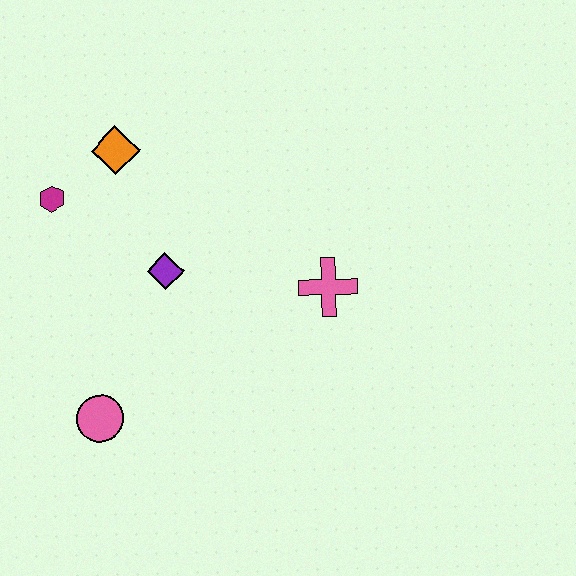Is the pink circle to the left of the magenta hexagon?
No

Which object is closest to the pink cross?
The purple diamond is closest to the pink cross.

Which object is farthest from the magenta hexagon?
The pink cross is farthest from the magenta hexagon.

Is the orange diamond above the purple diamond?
Yes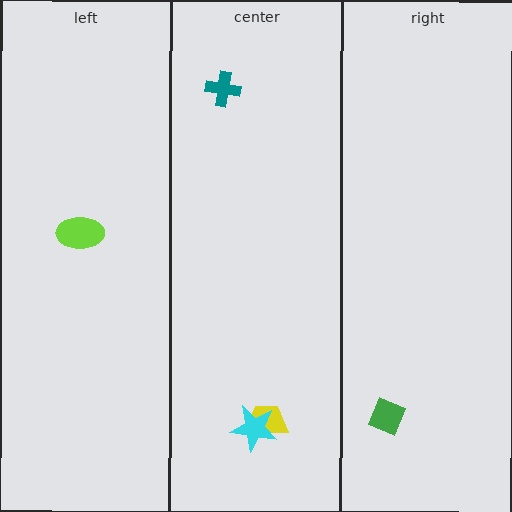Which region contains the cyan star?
The center region.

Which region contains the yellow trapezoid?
The center region.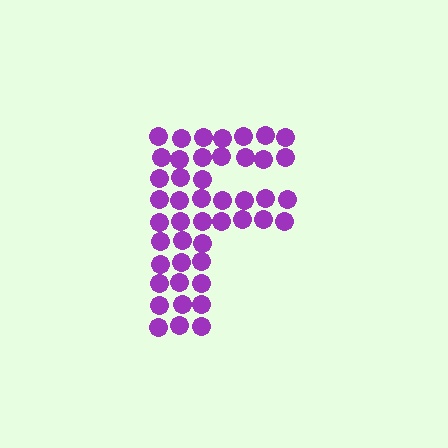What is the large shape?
The large shape is the letter F.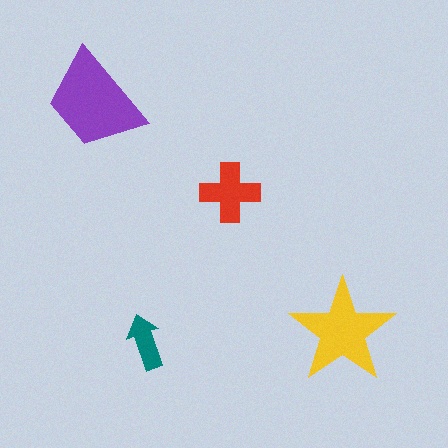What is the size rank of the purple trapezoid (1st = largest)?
1st.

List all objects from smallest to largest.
The teal arrow, the red cross, the yellow star, the purple trapezoid.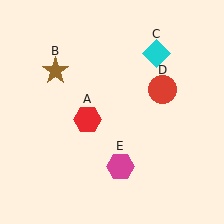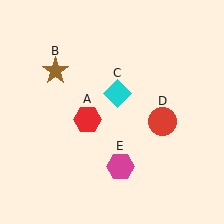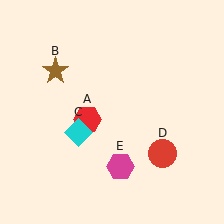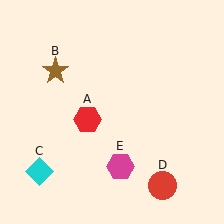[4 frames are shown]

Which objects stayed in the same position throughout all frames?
Red hexagon (object A) and brown star (object B) and magenta hexagon (object E) remained stationary.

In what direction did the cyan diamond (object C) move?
The cyan diamond (object C) moved down and to the left.